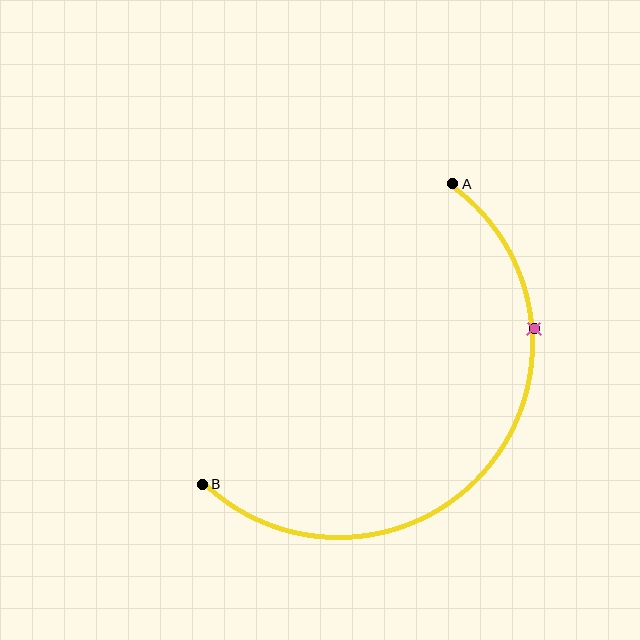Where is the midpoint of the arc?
The arc midpoint is the point on the curve farthest from the straight line joining A and B. It sits below and to the right of that line.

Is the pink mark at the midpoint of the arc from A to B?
No. The pink mark lies on the arc but is closer to endpoint A. The arc midpoint would be at the point on the curve equidistant along the arc from both A and B.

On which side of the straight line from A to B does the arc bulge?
The arc bulges below and to the right of the straight line connecting A and B.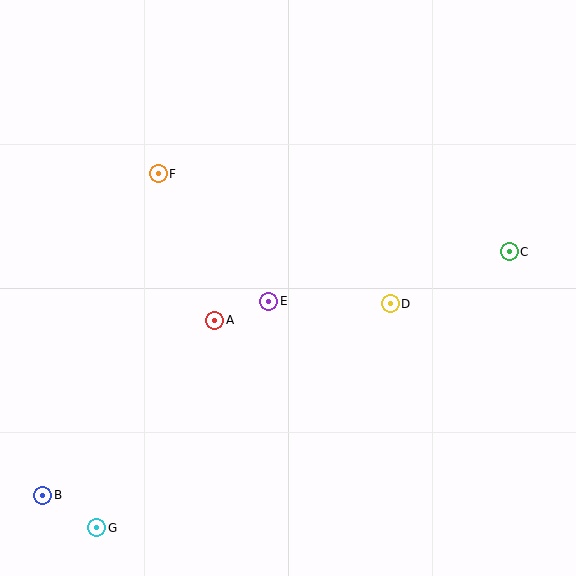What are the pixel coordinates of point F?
Point F is at (158, 174).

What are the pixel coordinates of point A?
Point A is at (215, 320).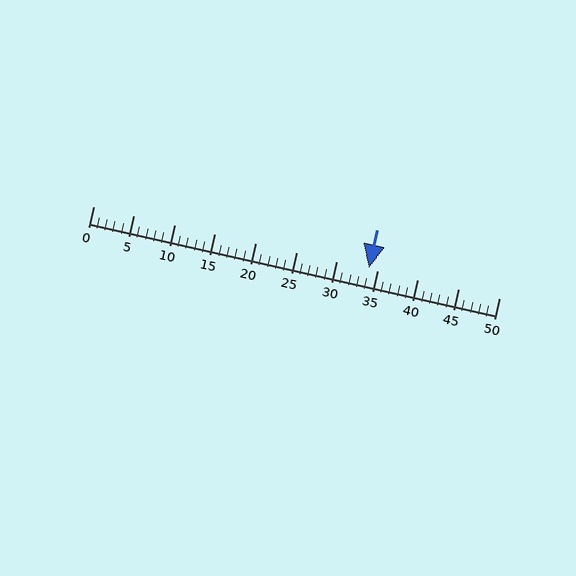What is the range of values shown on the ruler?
The ruler shows values from 0 to 50.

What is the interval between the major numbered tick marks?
The major tick marks are spaced 5 units apart.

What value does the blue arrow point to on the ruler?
The blue arrow points to approximately 34.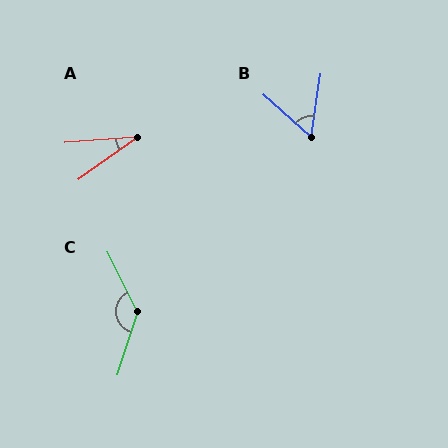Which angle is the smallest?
A, at approximately 31 degrees.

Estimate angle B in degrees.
Approximately 57 degrees.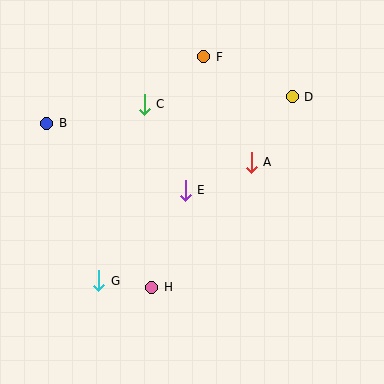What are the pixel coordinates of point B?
Point B is at (47, 123).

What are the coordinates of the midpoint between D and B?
The midpoint between D and B is at (170, 110).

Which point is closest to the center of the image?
Point E at (185, 190) is closest to the center.